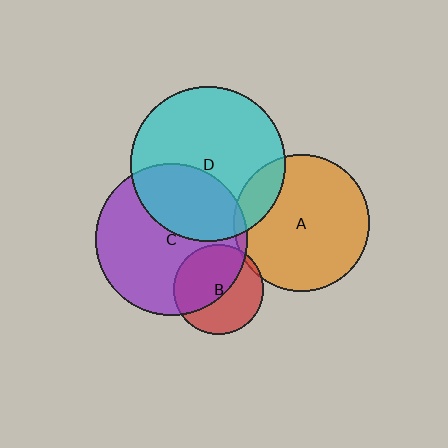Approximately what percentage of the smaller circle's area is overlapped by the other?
Approximately 55%.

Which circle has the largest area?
Circle D (cyan).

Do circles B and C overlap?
Yes.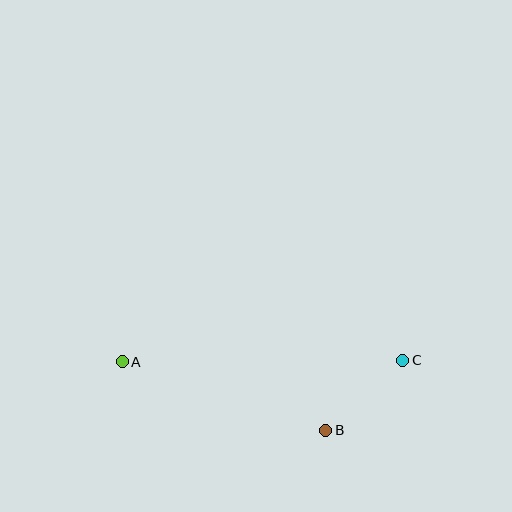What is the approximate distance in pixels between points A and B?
The distance between A and B is approximately 215 pixels.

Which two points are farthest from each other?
Points A and C are farthest from each other.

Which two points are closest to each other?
Points B and C are closest to each other.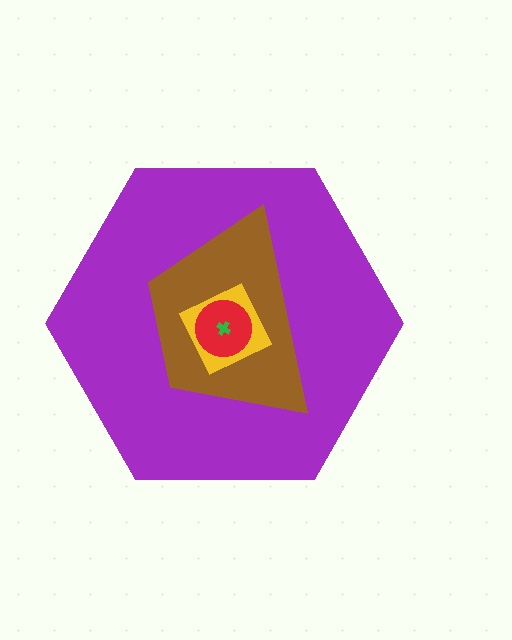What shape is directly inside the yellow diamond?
The red circle.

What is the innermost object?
The green cross.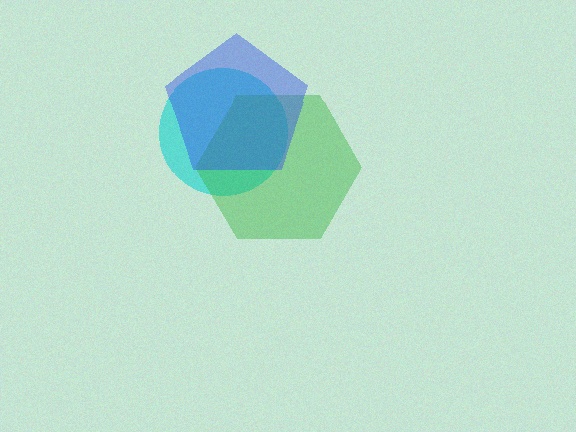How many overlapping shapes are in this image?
There are 3 overlapping shapes in the image.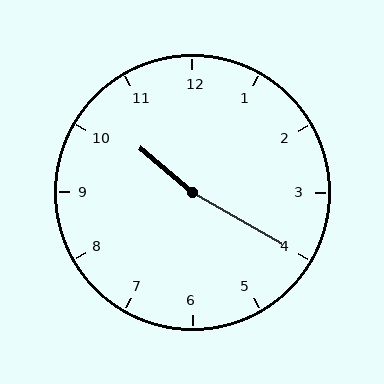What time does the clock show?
10:20.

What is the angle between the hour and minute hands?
Approximately 170 degrees.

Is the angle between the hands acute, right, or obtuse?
It is obtuse.